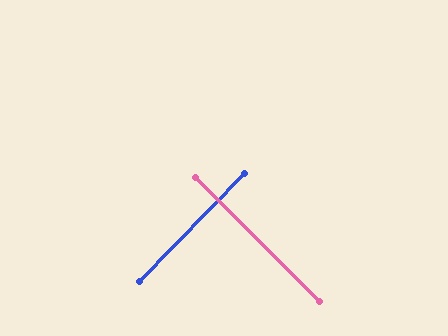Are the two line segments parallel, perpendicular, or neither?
Perpendicular — they meet at approximately 89°.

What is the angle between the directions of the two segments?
Approximately 89 degrees.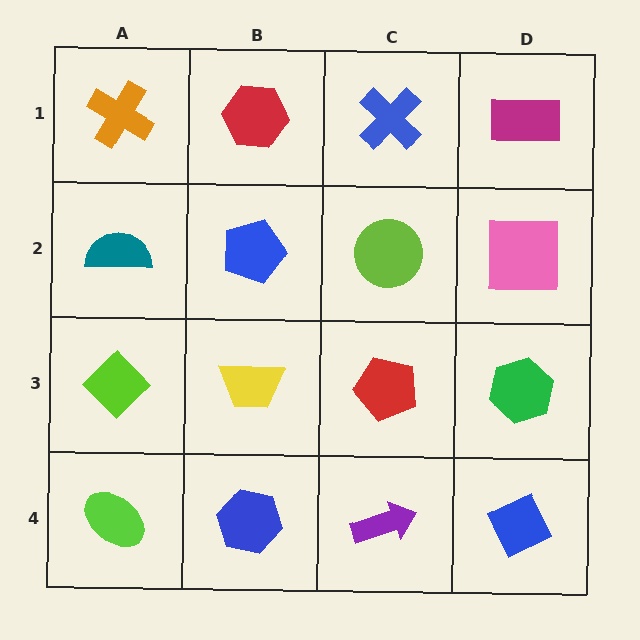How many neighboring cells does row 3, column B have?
4.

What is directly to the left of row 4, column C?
A blue hexagon.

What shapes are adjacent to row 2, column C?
A blue cross (row 1, column C), a red pentagon (row 3, column C), a blue pentagon (row 2, column B), a pink square (row 2, column D).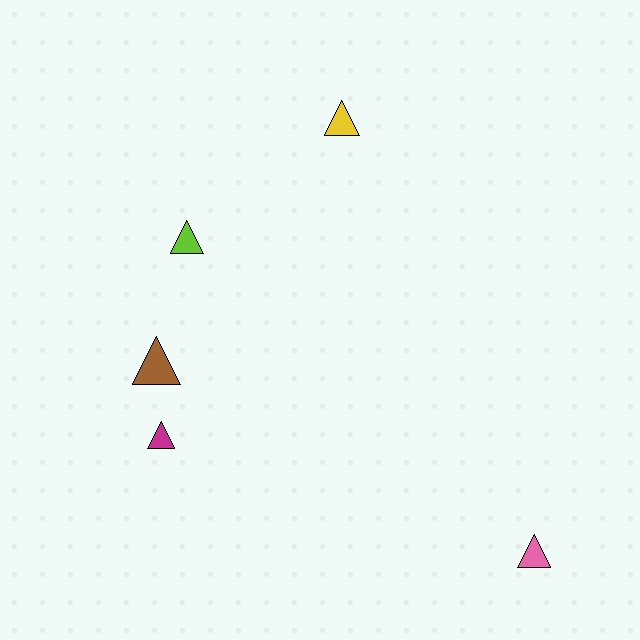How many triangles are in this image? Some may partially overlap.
There are 5 triangles.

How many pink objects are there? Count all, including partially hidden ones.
There is 1 pink object.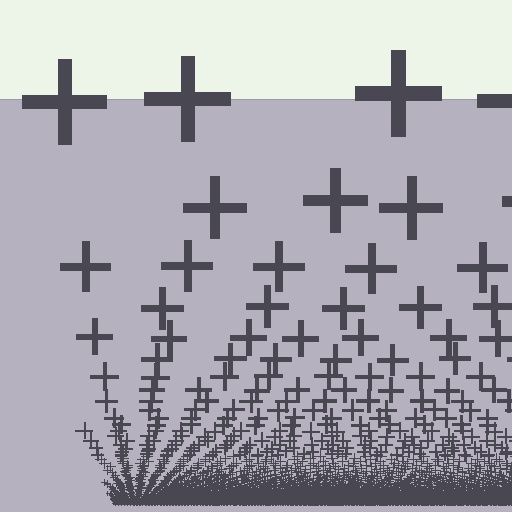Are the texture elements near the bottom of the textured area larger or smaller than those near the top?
Smaller. The gradient is inverted — elements near the bottom are smaller and denser.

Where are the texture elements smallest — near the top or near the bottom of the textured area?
Near the bottom.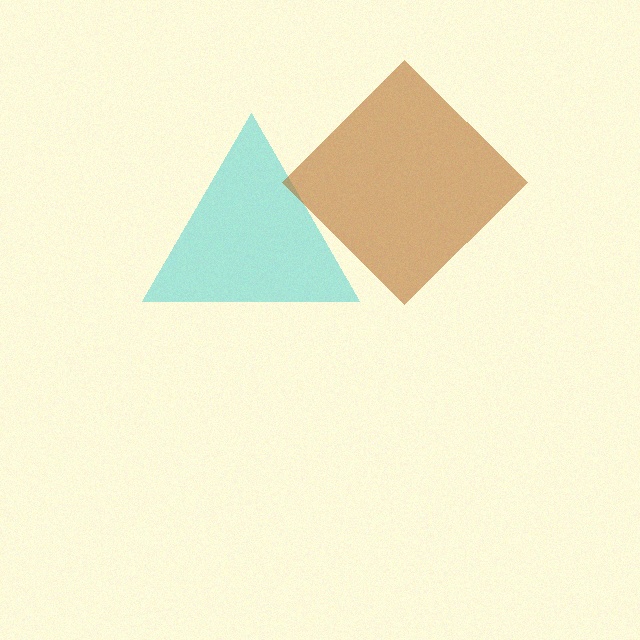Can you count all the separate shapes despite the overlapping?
Yes, there are 2 separate shapes.